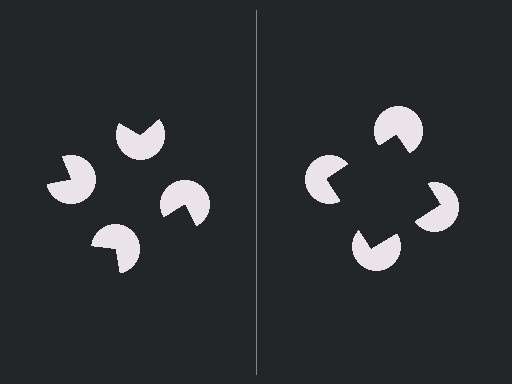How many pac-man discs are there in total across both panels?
8 — 4 on each side.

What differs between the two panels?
The pac-man discs are positioned identically on both sides; only the wedge orientations differ. On the right they align to a square; on the left they are misaligned.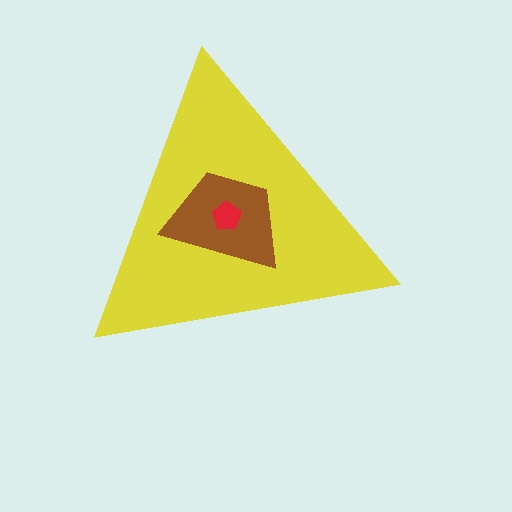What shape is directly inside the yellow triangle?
The brown trapezoid.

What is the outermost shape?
The yellow triangle.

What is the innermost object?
The red pentagon.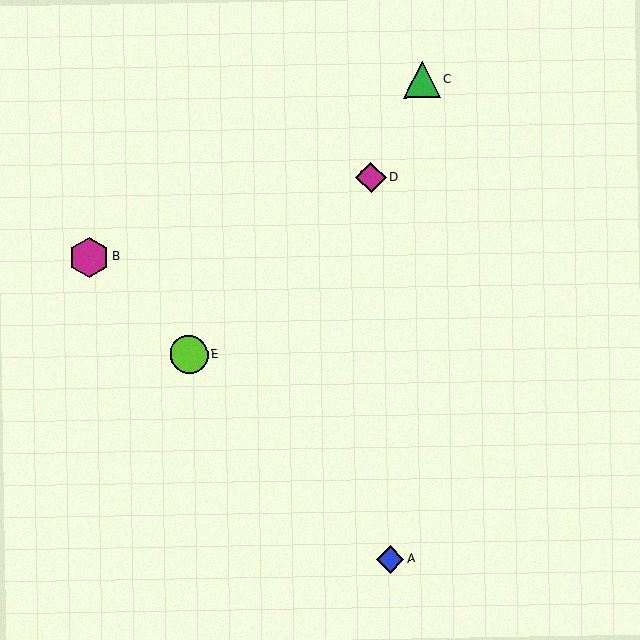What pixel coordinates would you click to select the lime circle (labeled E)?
Click at (189, 355) to select the lime circle E.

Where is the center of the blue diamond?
The center of the blue diamond is at (390, 559).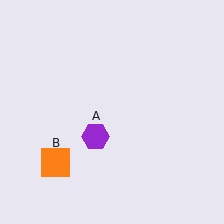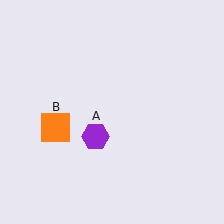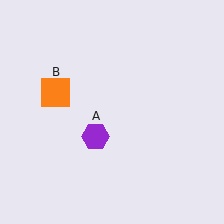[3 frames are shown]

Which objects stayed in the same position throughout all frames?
Purple hexagon (object A) remained stationary.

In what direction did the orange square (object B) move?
The orange square (object B) moved up.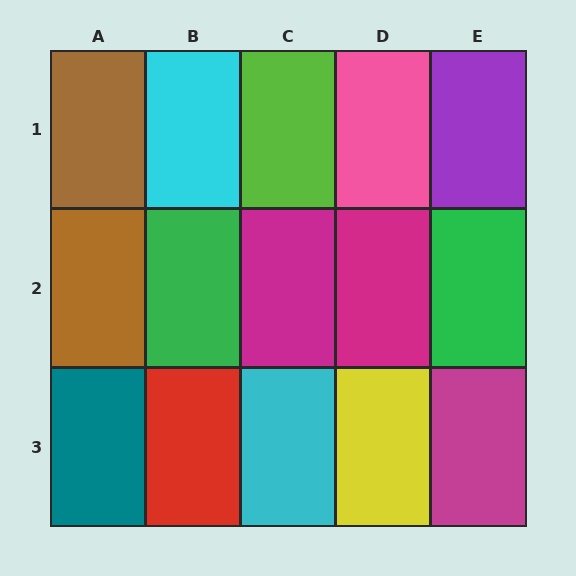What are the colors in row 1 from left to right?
Brown, cyan, lime, pink, purple.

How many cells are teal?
1 cell is teal.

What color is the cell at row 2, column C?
Magenta.